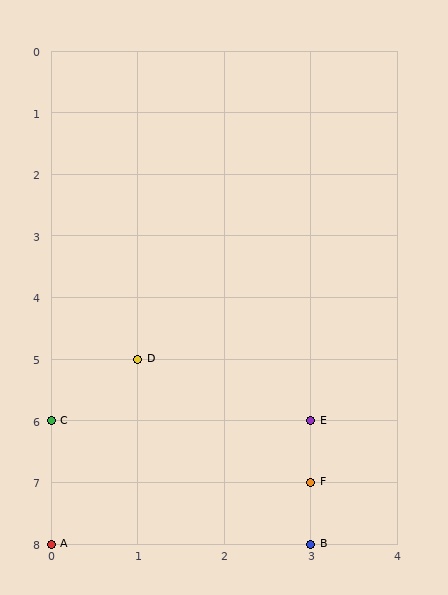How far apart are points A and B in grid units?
Points A and B are 3 columns apart.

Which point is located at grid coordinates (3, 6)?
Point E is at (3, 6).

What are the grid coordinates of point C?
Point C is at grid coordinates (0, 6).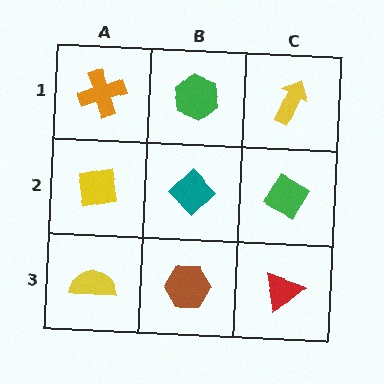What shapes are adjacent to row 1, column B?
A teal diamond (row 2, column B), an orange cross (row 1, column A), a yellow arrow (row 1, column C).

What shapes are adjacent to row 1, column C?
A green diamond (row 2, column C), a green hexagon (row 1, column B).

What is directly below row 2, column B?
A brown hexagon.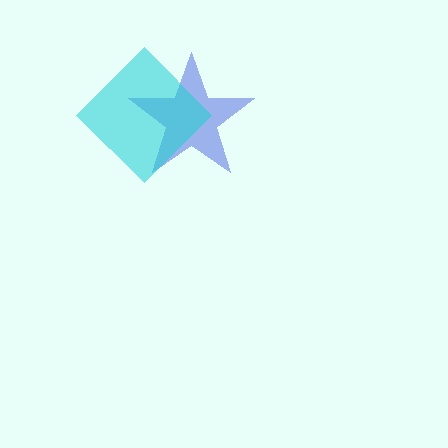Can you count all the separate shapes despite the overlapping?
Yes, there are 2 separate shapes.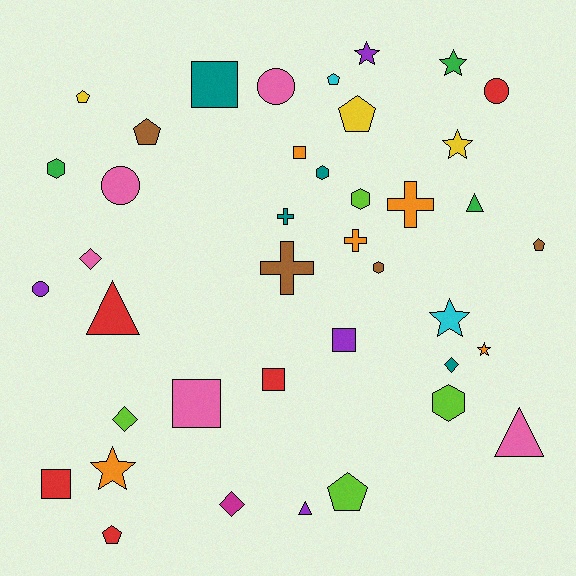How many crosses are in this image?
There are 4 crosses.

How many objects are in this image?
There are 40 objects.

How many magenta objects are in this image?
There is 1 magenta object.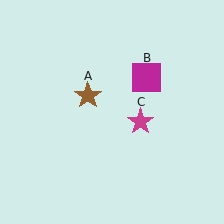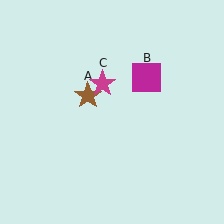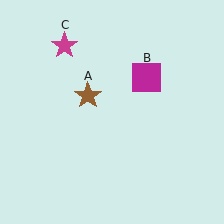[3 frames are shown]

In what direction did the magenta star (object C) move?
The magenta star (object C) moved up and to the left.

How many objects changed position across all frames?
1 object changed position: magenta star (object C).